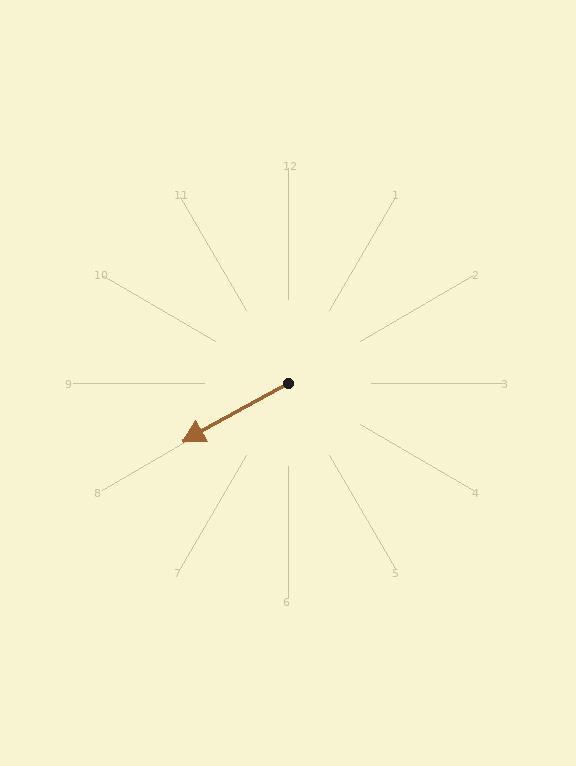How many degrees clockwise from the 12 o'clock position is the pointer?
Approximately 241 degrees.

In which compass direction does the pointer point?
Southwest.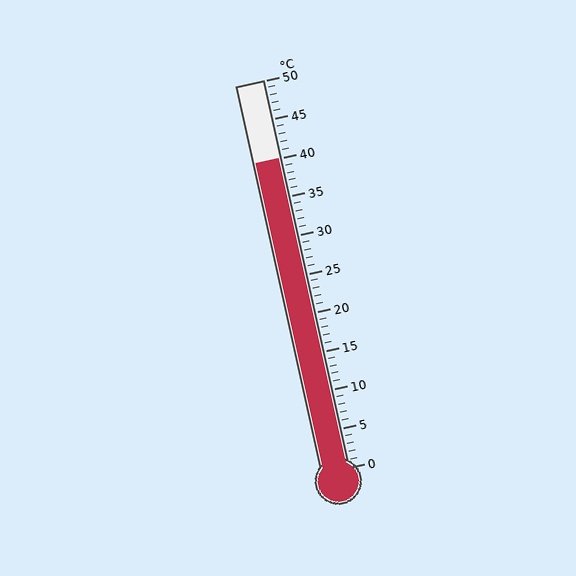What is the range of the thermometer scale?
The thermometer scale ranges from 0°C to 50°C.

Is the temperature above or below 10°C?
The temperature is above 10°C.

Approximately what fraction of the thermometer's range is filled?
The thermometer is filled to approximately 80% of its range.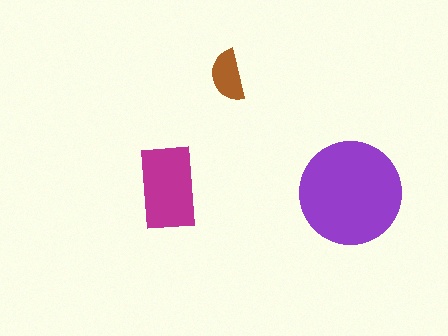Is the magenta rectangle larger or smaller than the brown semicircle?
Larger.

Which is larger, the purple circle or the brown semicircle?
The purple circle.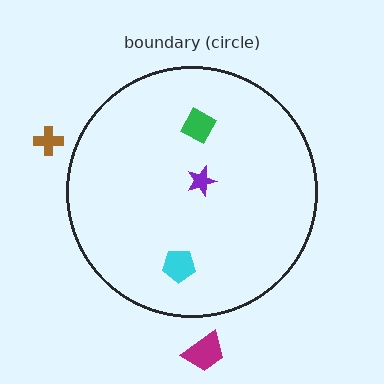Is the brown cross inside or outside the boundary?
Outside.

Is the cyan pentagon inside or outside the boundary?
Inside.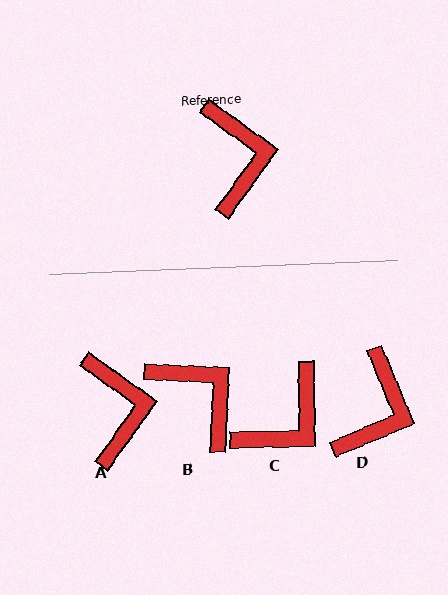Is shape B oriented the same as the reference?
No, it is off by about 33 degrees.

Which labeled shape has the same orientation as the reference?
A.